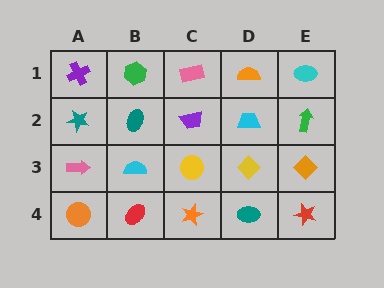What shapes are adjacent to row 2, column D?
An orange semicircle (row 1, column D), a yellow diamond (row 3, column D), a purple trapezoid (row 2, column C), a green arrow (row 2, column E).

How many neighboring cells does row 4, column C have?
3.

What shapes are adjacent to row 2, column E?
A cyan ellipse (row 1, column E), an orange diamond (row 3, column E), a cyan trapezoid (row 2, column D).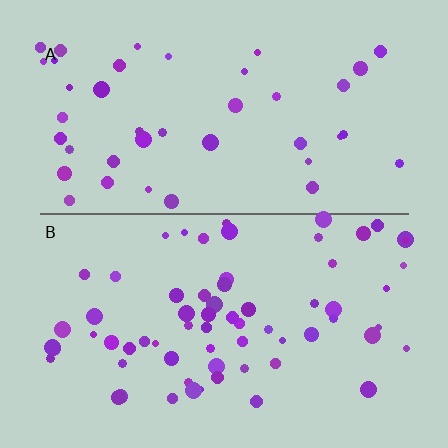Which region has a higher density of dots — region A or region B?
B (the bottom).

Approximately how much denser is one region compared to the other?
Approximately 1.6× — region B over region A.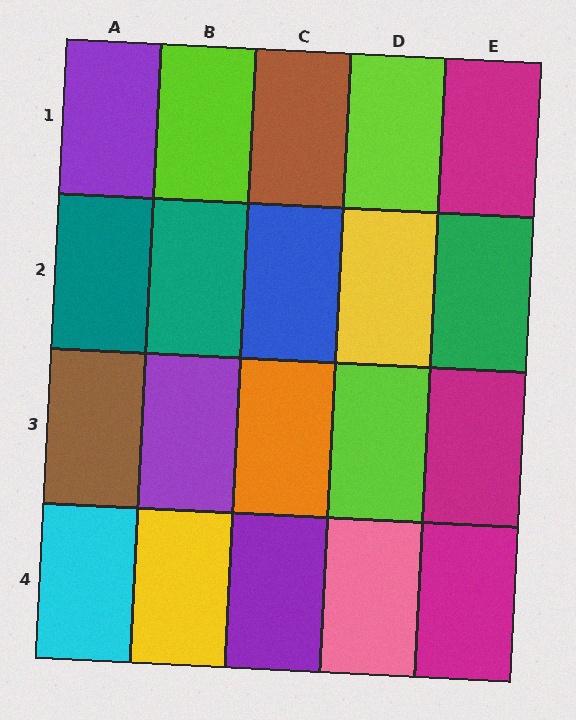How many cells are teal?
2 cells are teal.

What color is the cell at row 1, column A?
Purple.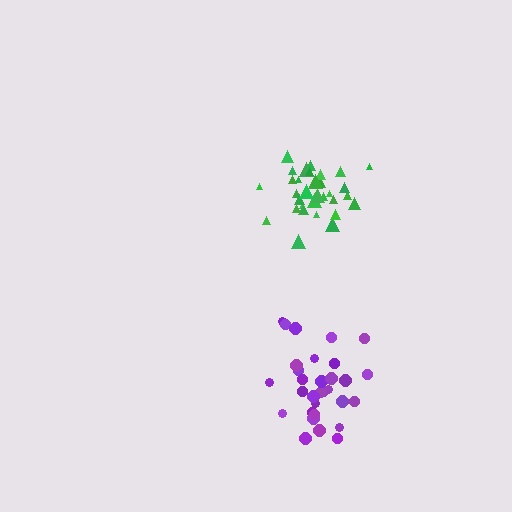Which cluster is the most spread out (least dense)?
Purple.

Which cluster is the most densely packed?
Green.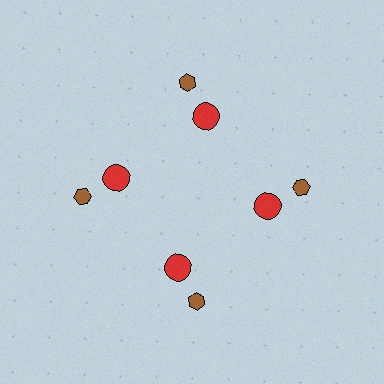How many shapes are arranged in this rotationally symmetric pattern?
There are 8 shapes, arranged in 4 groups of 2.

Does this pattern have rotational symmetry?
Yes, this pattern has 4-fold rotational symmetry. It looks the same after rotating 90 degrees around the center.